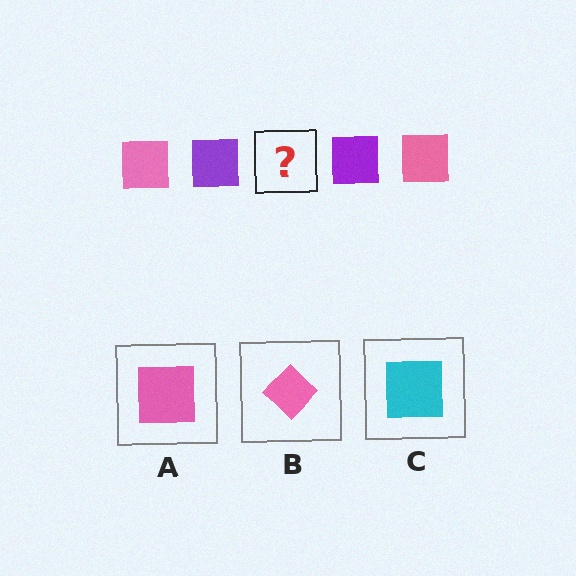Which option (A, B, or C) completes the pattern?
A.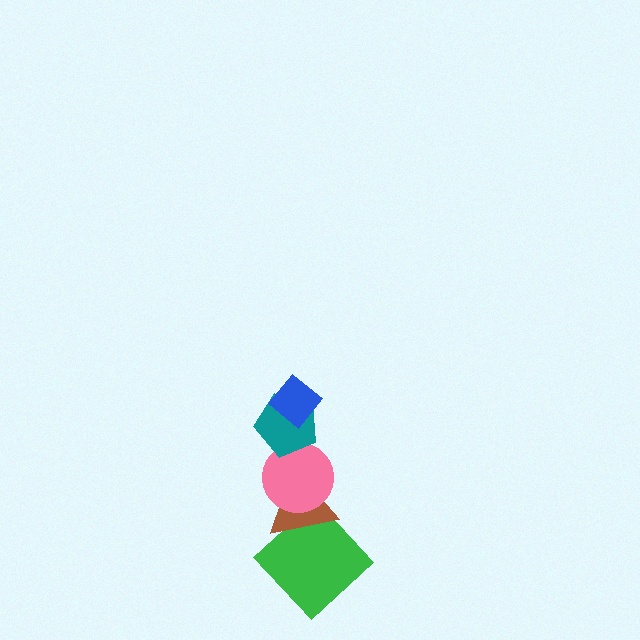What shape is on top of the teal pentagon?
The blue diamond is on top of the teal pentagon.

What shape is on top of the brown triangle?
The pink circle is on top of the brown triangle.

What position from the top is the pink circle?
The pink circle is 3rd from the top.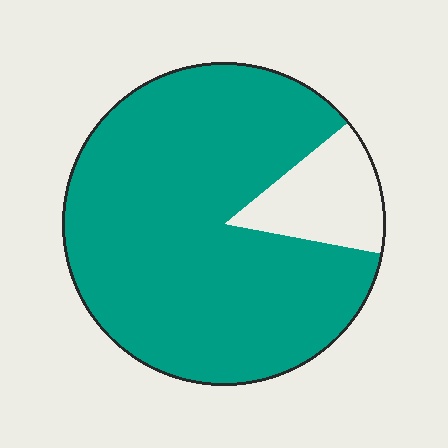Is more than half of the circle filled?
Yes.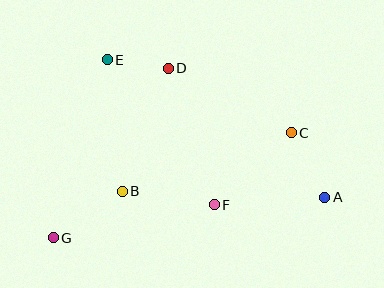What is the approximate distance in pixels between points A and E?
The distance between A and E is approximately 257 pixels.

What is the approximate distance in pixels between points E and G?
The distance between E and G is approximately 186 pixels.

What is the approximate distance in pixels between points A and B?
The distance between A and B is approximately 202 pixels.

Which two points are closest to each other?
Points D and E are closest to each other.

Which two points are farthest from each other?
Points A and G are farthest from each other.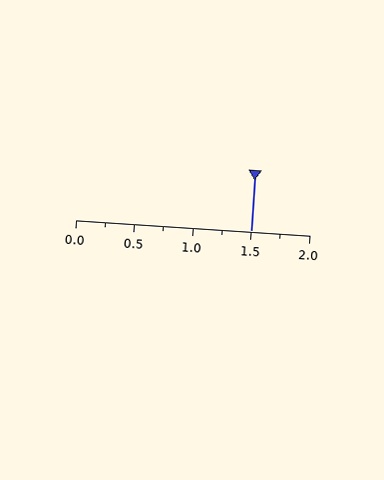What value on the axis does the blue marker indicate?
The marker indicates approximately 1.5.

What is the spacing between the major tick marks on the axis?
The major ticks are spaced 0.5 apart.